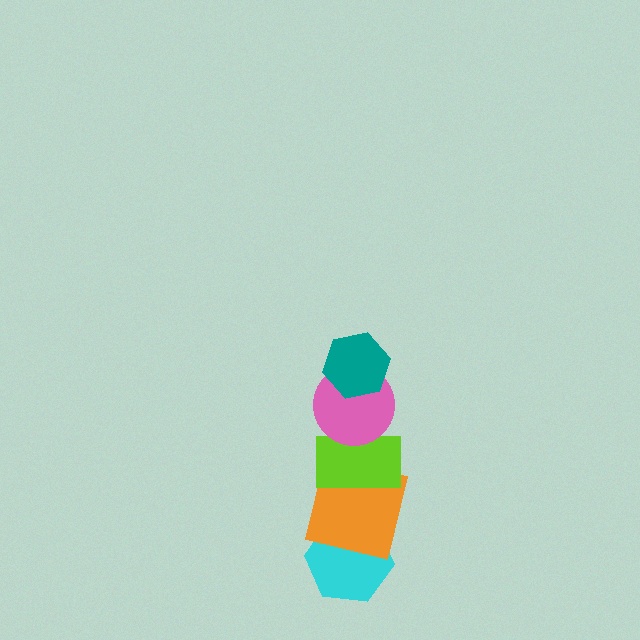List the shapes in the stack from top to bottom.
From top to bottom: the teal hexagon, the pink circle, the lime rectangle, the orange square, the cyan hexagon.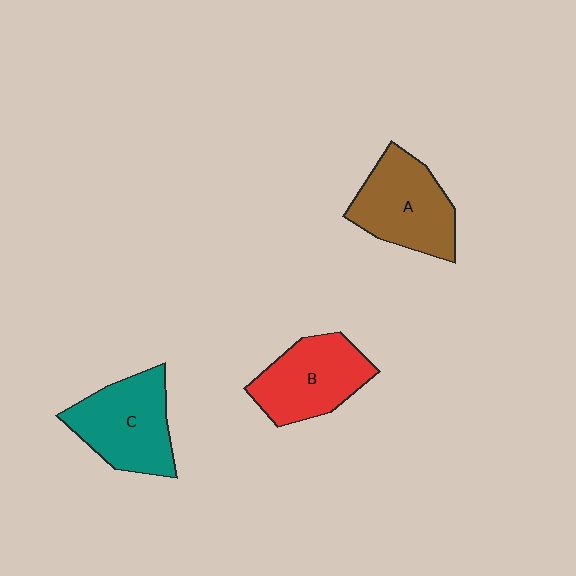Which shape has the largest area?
Shape C (teal).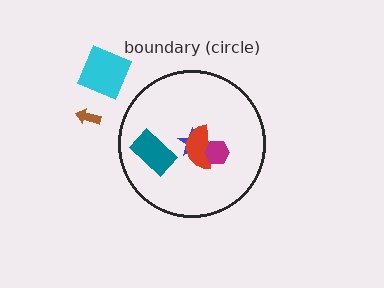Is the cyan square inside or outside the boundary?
Outside.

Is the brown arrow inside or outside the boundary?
Outside.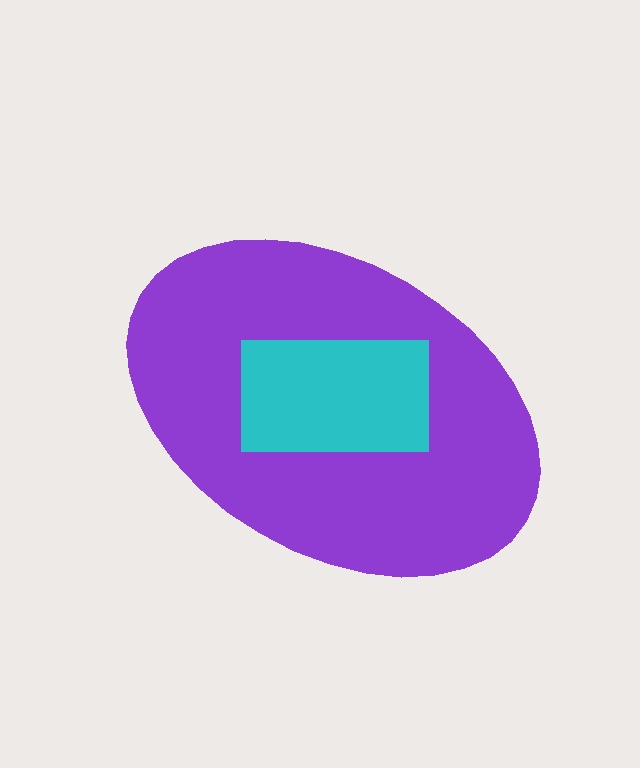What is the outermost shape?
The purple ellipse.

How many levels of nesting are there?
2.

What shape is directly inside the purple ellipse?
The cyan rectangle.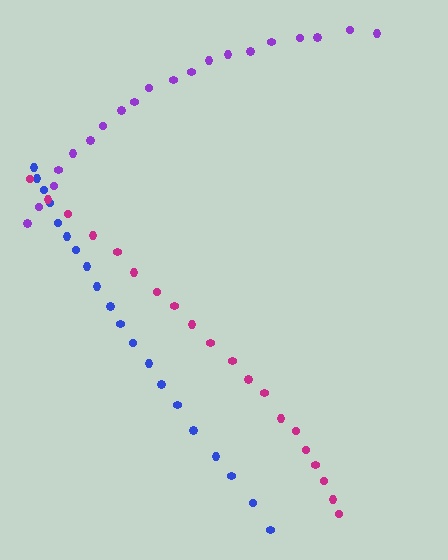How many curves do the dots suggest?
There are 3 distinct paths.